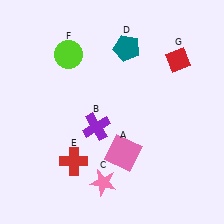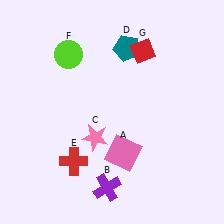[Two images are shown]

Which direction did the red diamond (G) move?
The red diamond (G) moved left.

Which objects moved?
The objects that moved are: the purple cross (B), the pink star (C), the red diamond (G).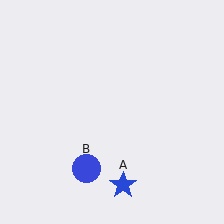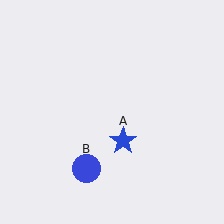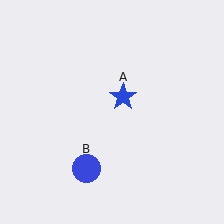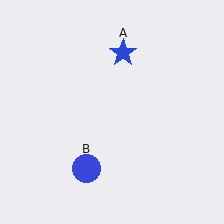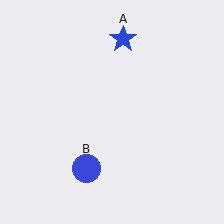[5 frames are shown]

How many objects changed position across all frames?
1 object changed position: blue star (object A).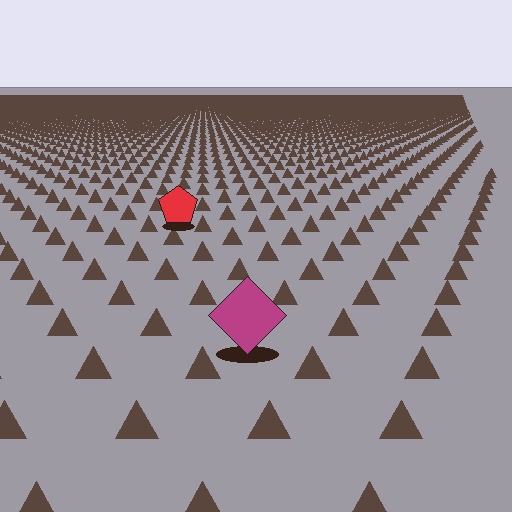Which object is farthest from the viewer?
The red pentagon is farthest from the viewer. It appears smaller and the ground texture around it is denser.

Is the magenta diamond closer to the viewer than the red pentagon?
Yes. The magenta diamond is closer — you can tell from the texture gradient: the ground texture is coarser near it.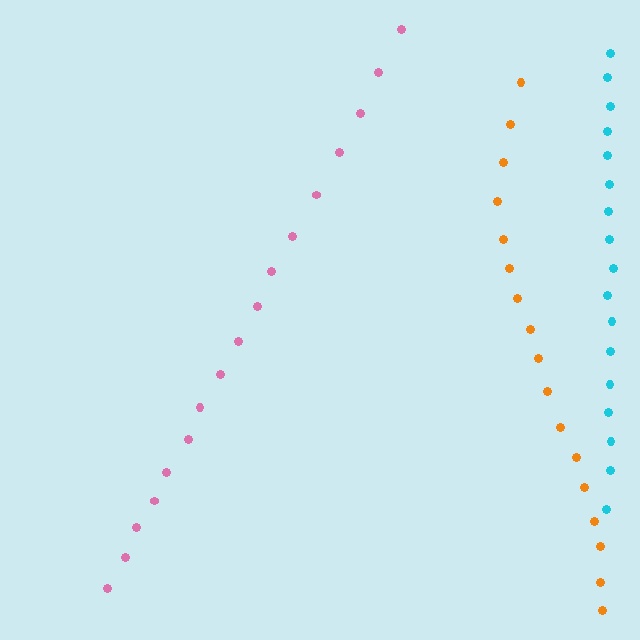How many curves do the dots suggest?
There are 3 distinct paths.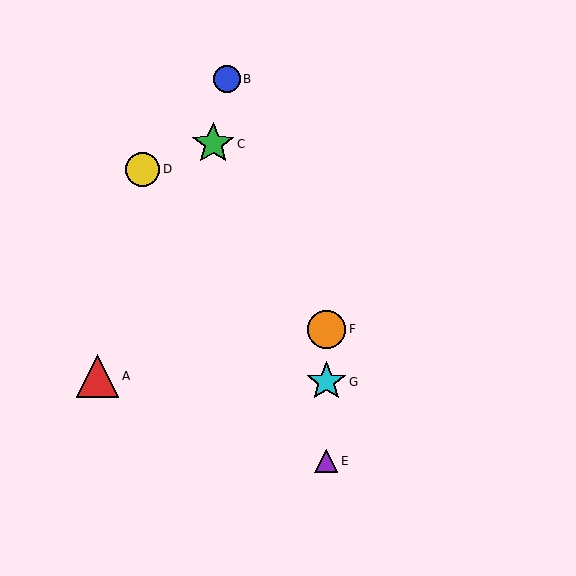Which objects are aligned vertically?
Objects E, F, G are aligned vertically.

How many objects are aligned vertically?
3 objects (E, F, G) are aligned vertically.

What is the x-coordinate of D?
Object D is at x≈142.